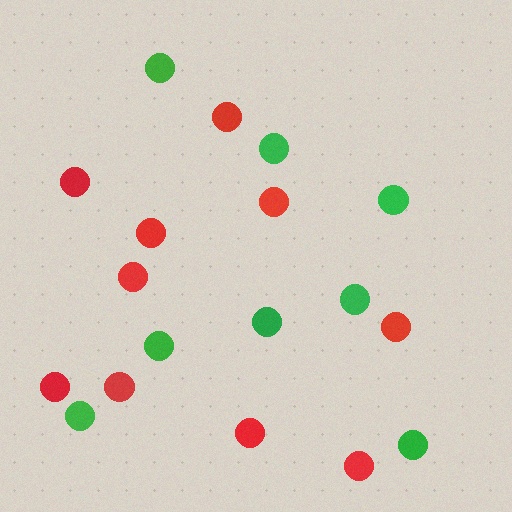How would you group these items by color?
There are 2 groups: one group of red circles (10) and one group of green circles (8).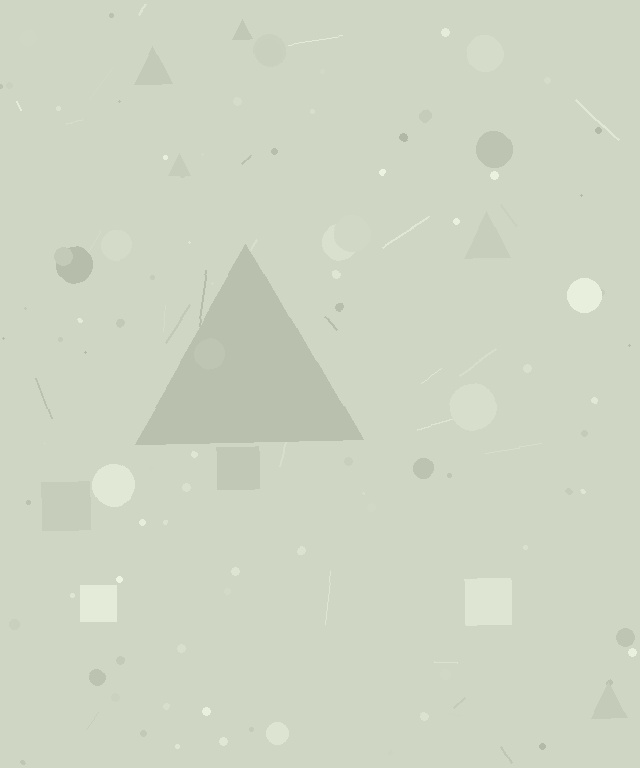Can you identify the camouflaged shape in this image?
The camouflaged shape is a triangle.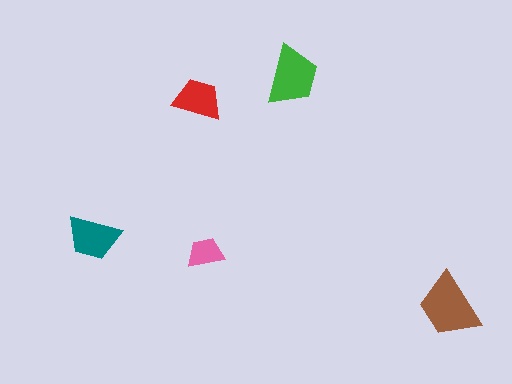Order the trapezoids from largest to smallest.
the brown one, the green one, the teal one, the red one, the pink one.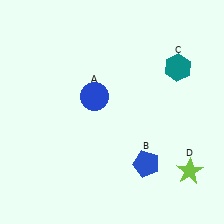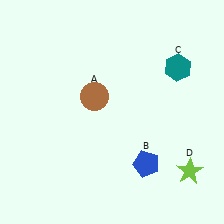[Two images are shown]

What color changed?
The circle (A) changed from blue in Image 1 to brown in Image 2.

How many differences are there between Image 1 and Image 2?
There is 1 difference between the two images.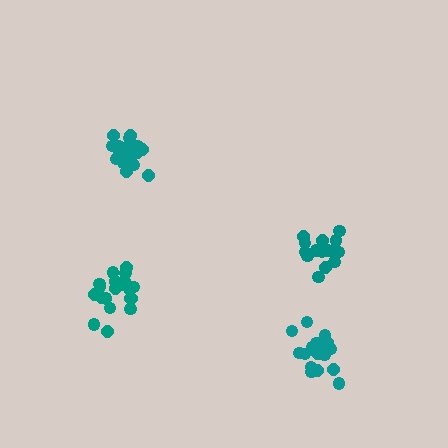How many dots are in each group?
Group 1: 20 dots, Group 2: 18 dots, Group 3: 20 dots, Group 4: 16 dots (74 total).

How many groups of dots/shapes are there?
There are 4 groups.